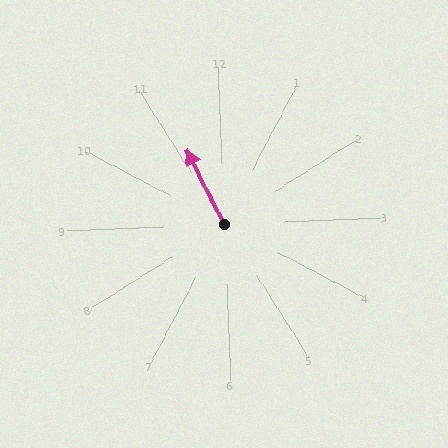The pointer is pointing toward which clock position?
Roughly 11 o'clock.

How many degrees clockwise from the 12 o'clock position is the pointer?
Approximately 336 degrees.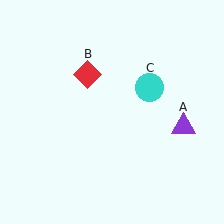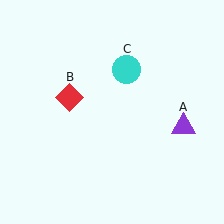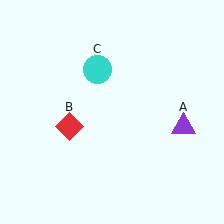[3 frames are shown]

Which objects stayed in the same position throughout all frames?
Purple triangle (object A) remained stationary.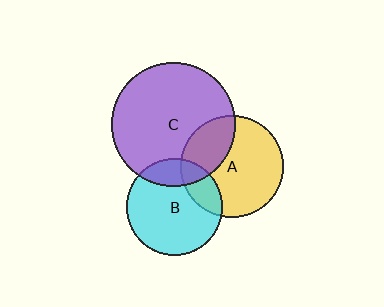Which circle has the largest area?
Circle C (purple).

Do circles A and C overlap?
Yes.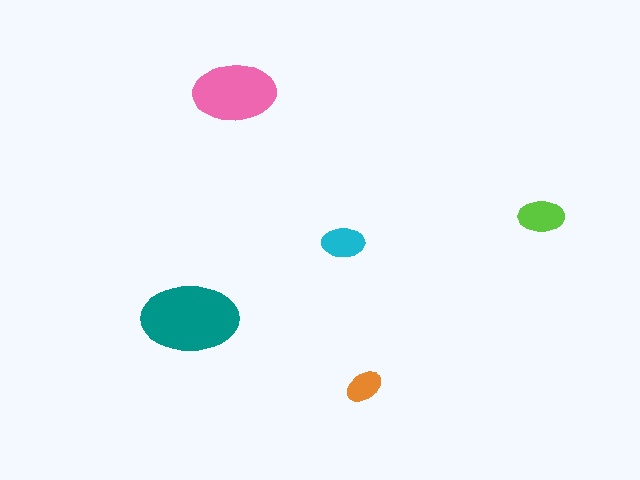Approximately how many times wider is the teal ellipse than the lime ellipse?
About 2 times wider.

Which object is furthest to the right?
The lime ellipse is rightmost.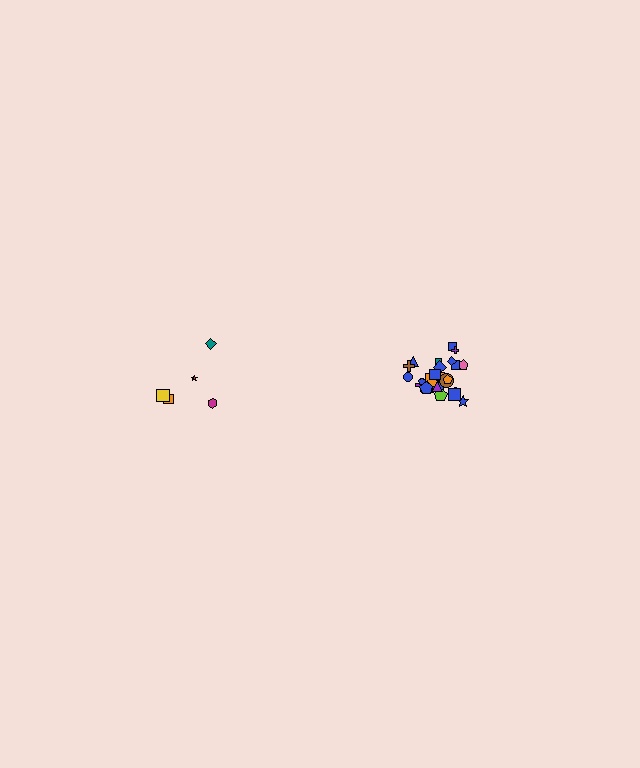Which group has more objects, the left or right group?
The right group.